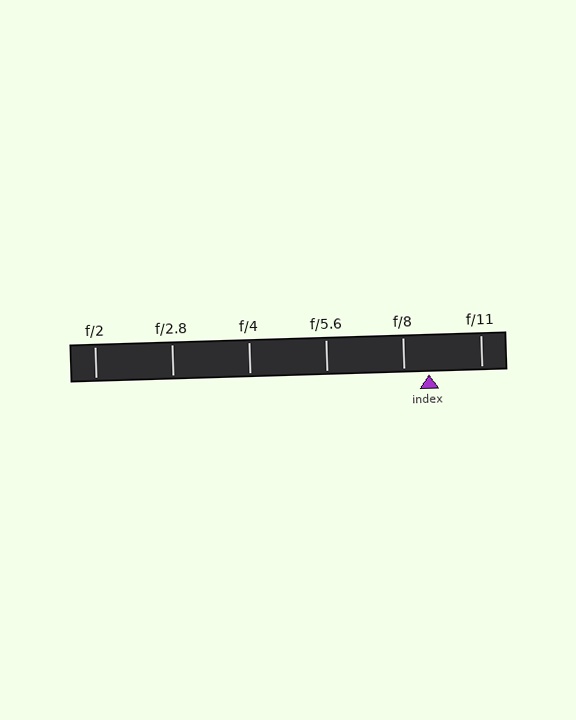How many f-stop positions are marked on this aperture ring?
There are 6 f-stop positions marked.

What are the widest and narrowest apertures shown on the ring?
The widest aperture shown is f/2 and the narrowest is f/11.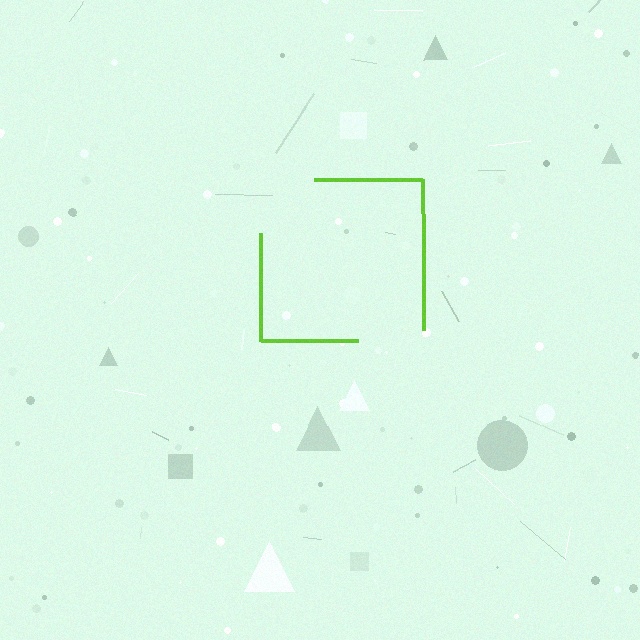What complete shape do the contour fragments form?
The contour fragments form a square.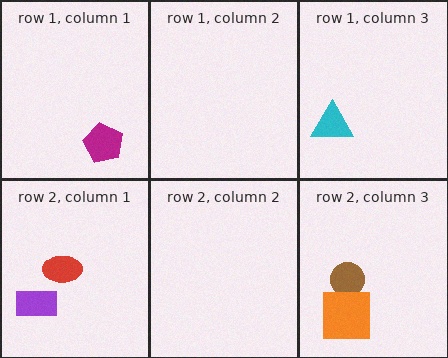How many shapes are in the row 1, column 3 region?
1.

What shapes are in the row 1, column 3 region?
The cyan triangle.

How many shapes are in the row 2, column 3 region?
2.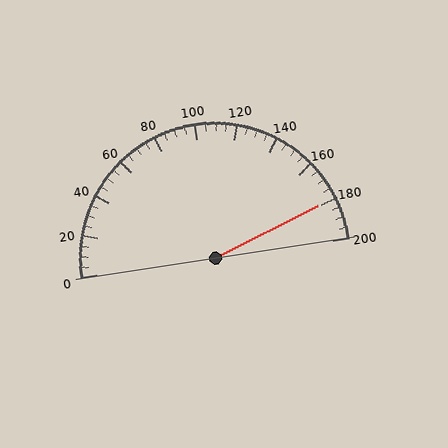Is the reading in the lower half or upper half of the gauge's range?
The reading is in the upper half of the range (0 to 200).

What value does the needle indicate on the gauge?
The needle indicates approximately 180.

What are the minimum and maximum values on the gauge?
The gauge ranges from 0 to 200.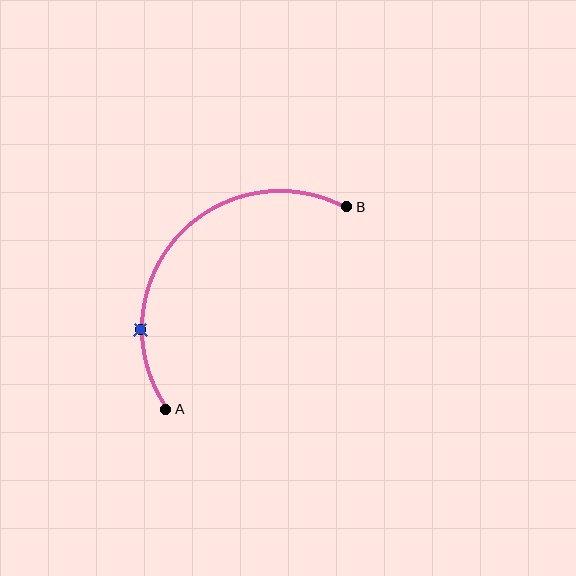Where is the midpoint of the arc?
The arc midpoint is the point on the curve farthest from the straight line joining A and B. It sits above and to the left of that line.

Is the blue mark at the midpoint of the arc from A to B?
No. The blue mark lies on the arc but is closer to endpoint A. The arc midpoint would be at the point on the curve equidistant along the arc from both A and B.